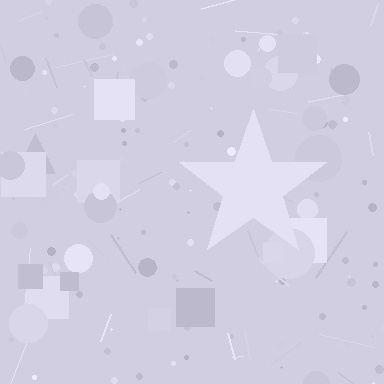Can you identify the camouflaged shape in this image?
The camouflaged shape is a star.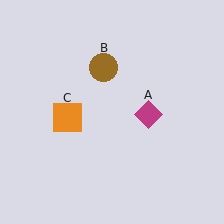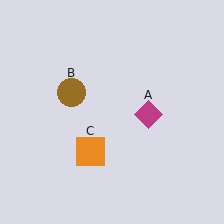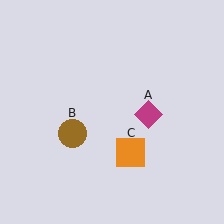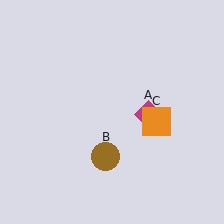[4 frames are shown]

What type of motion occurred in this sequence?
The brown circle (object B), orange square (object C) rotated counterclockwise around the center of the scene.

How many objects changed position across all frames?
2 objects changed position: brown circle (object B), orange square (object C).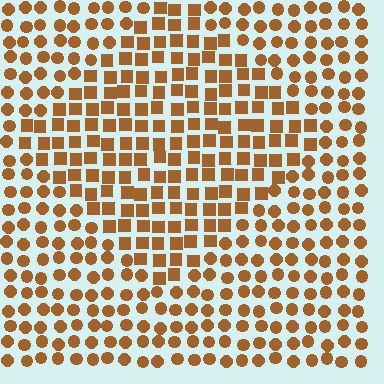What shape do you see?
I see a diamond.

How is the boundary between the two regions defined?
The boundary is defined by a change in element shape: squares inside vs. circles outside. All elements share the same color and spacing.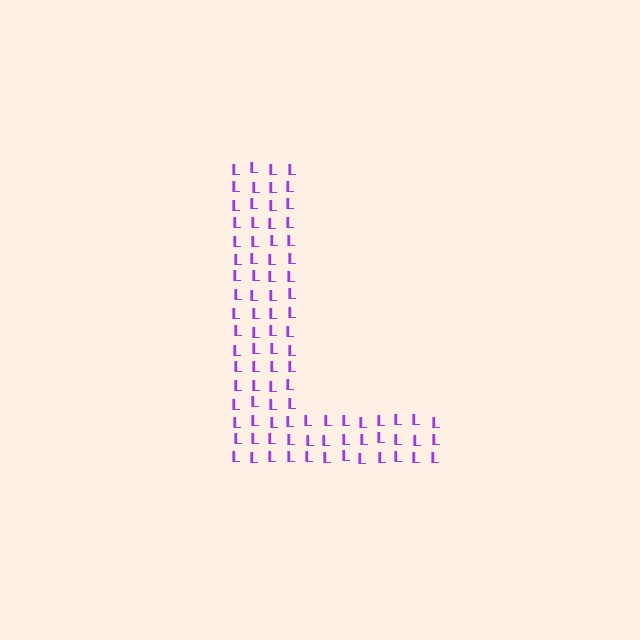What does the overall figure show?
The overall figure shows the letter L.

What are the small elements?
The small elements are letter L's.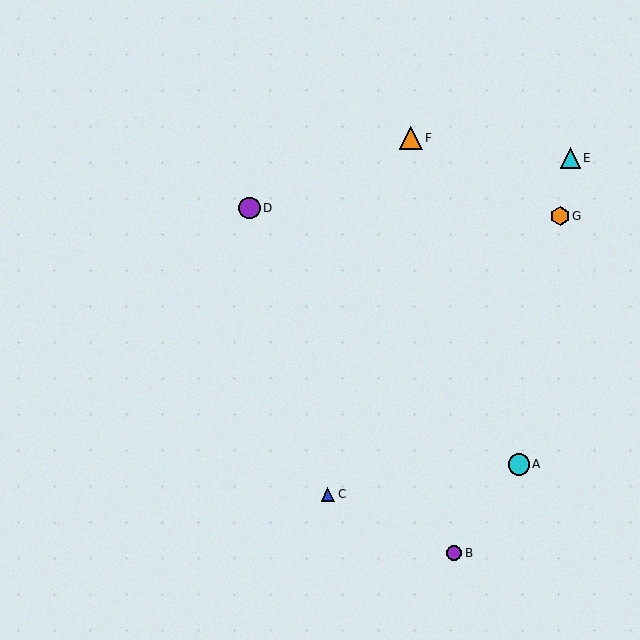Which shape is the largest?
The orange triangle (labeled F) is the largest.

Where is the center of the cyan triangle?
The center of the cyan triangle is at (570, 158).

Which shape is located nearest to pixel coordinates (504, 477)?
The cyan circle (labeled A) at (519, 464) is nearest to that location.